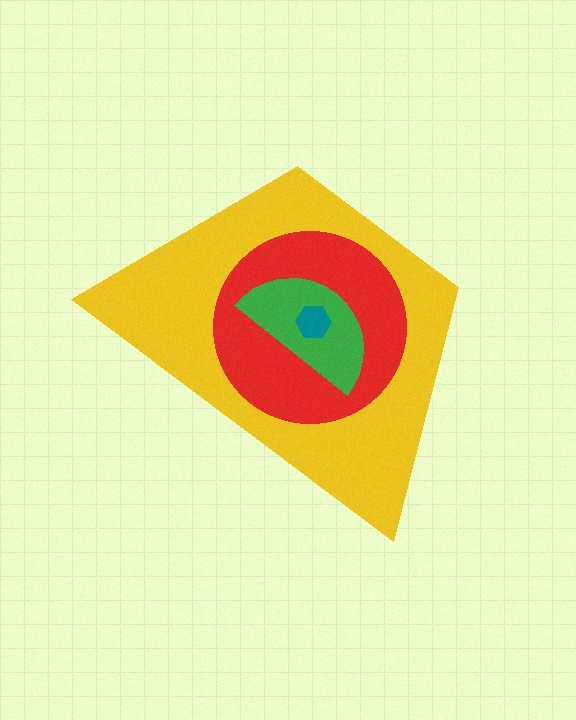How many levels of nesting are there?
4.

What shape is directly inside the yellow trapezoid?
The red circle.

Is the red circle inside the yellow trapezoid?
Yes.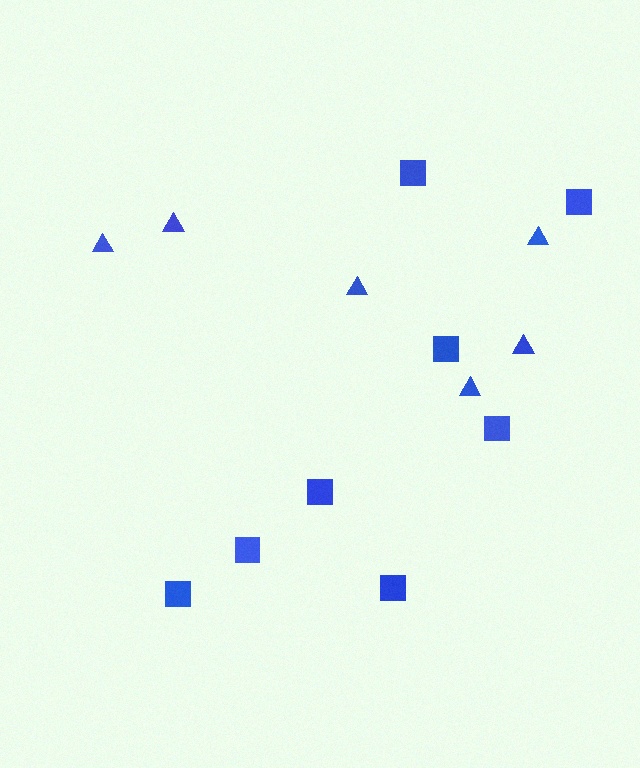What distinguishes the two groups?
There are 2 groups: one group of triangles (6) and one group of squares (8).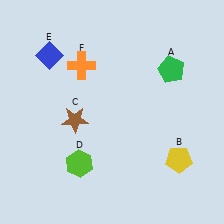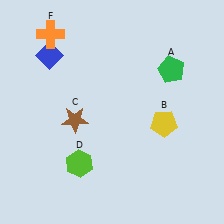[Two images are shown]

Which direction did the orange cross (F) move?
The orange cross (F) moved up.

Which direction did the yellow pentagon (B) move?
The yellow pentagon (B) moved up.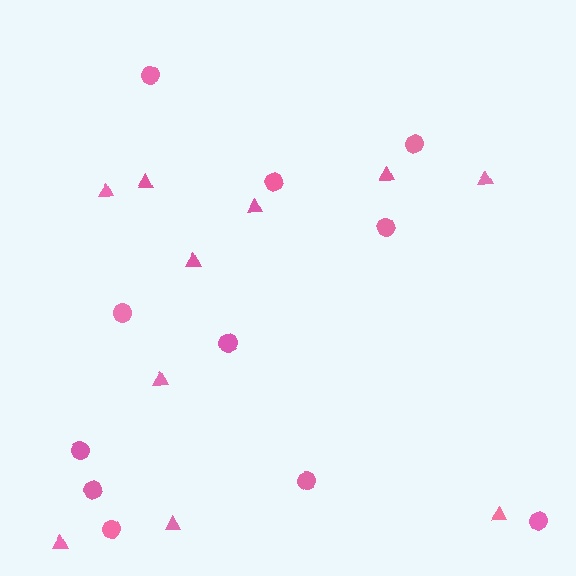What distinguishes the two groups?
There are 2 groups: one group of circles (11) and one group of triangles (10).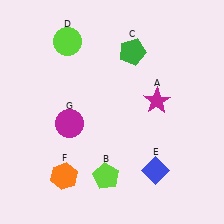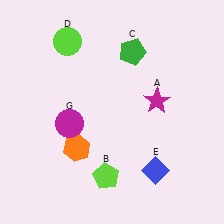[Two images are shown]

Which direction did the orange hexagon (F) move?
The orange hexagon (F) moved up.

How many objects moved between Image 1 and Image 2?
1 object moved between the two images.